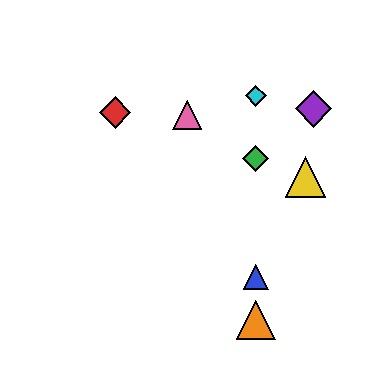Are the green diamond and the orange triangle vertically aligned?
Yes, both are at x≈256.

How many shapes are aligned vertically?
4 shapes (the blue triangle, the green diamond, the orange triangle, the cyan diamond) are aligned vertically.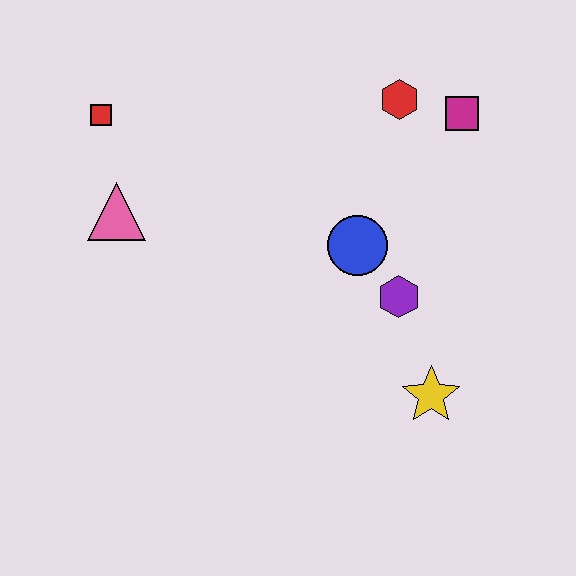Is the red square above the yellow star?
Yes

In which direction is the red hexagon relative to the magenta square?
The red hexagon is to the left of the magenta square.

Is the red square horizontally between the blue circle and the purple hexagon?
No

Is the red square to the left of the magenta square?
Yes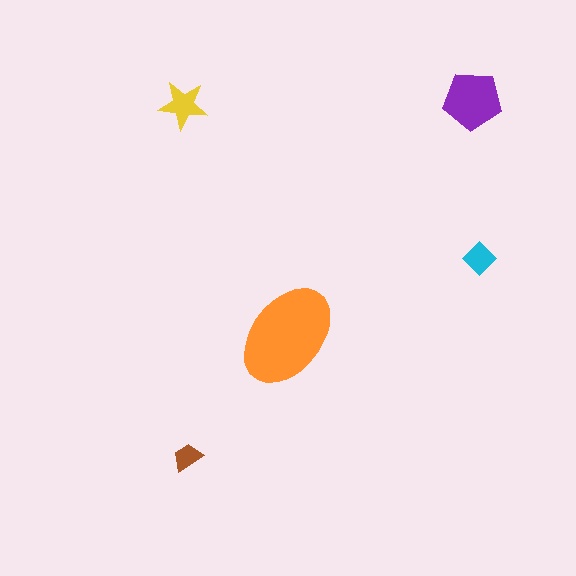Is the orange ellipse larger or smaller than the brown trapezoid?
Larger.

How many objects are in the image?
There are 5 objects in the image.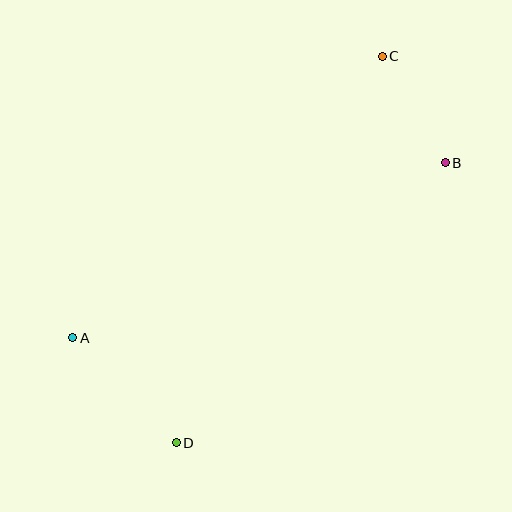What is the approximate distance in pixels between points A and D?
The distance between A and D is approximately 148 pixels.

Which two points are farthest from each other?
Points C and D are farthest from each other.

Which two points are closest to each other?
Points B and C are closest to each other.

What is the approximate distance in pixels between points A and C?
The distance between A and C is approximately 418 pixels.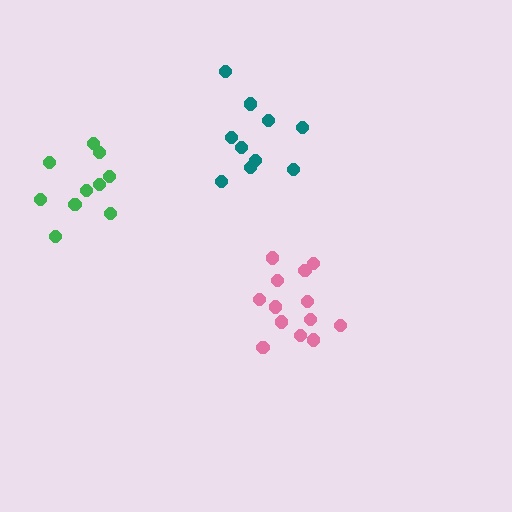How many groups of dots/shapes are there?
There are 3 groups.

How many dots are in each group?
Group 1: 10 dots, Group 2: 10 dots, Group 3: 13 dots (33 total).